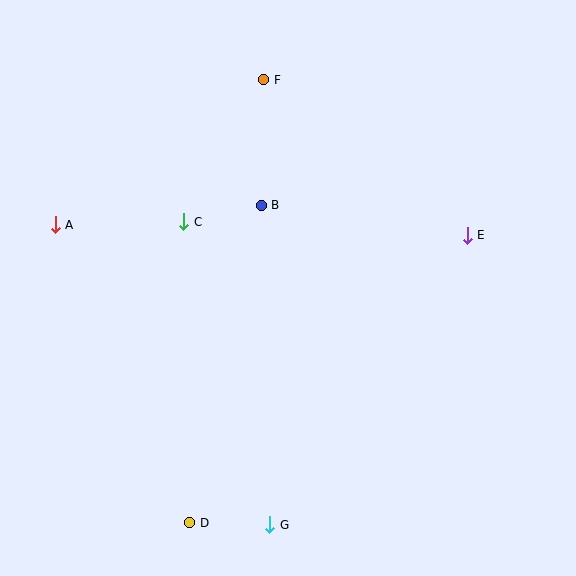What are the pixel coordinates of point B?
Point B is at (261, 205).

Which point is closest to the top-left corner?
Point A is closest to the top-left corner.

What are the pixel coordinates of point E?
Point E is at (467, 235).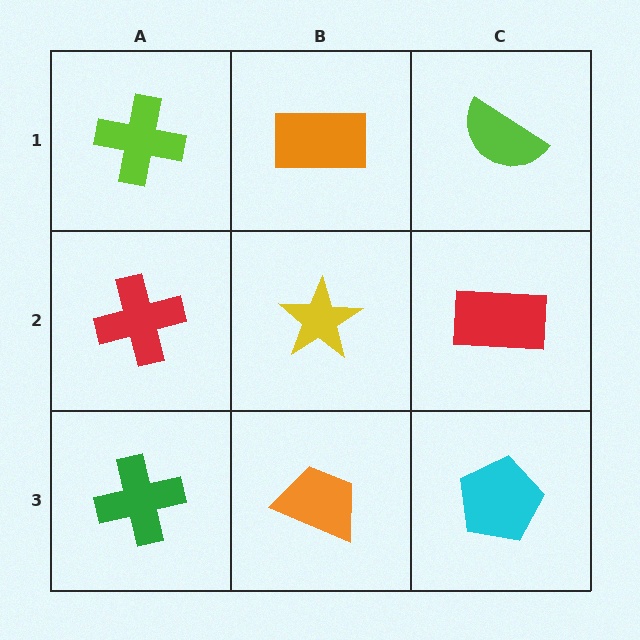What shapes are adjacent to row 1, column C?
A red rectangle (row 2, column C), an orange rectangle (row 1, column B).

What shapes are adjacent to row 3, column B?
A yellow star (row 2, column B), a green cross (row 3, column A), a cyan pentagon (row 3, column C).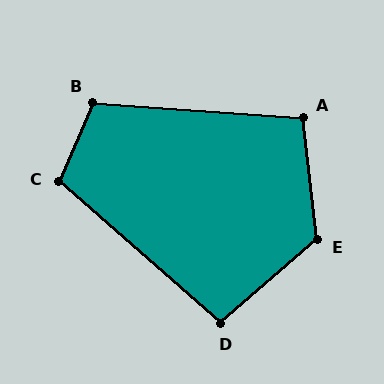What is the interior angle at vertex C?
Approximately 108 degrees (obtuse).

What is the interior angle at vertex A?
Approximately 101 degrees (obtuse).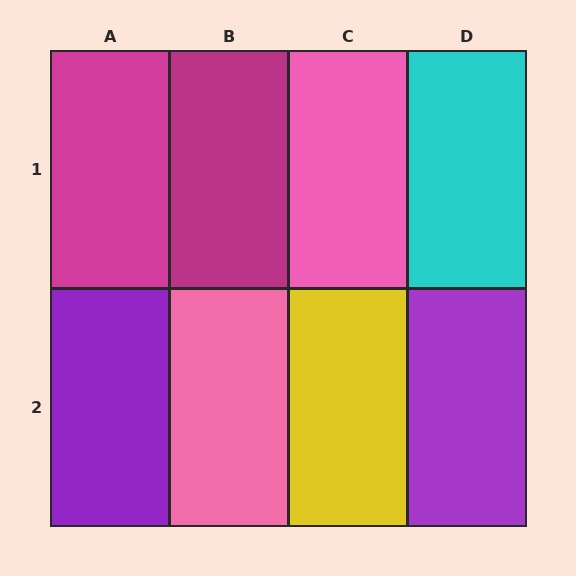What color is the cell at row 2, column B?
Pink.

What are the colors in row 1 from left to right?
Magenta, magenta, pink, cyan.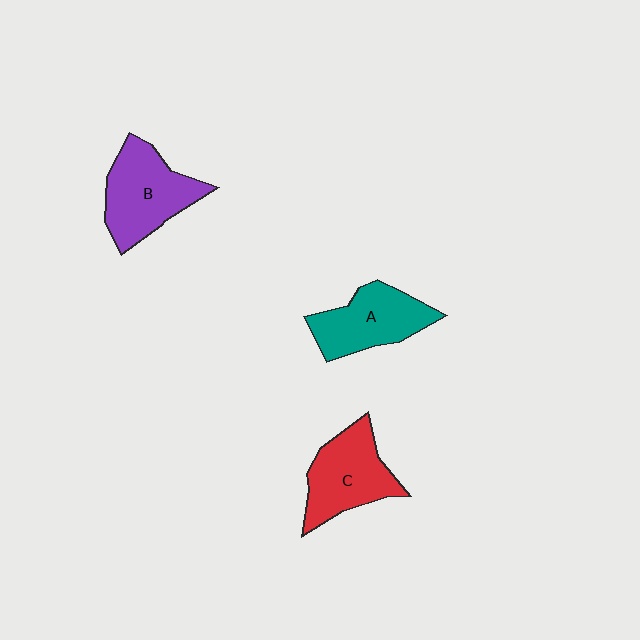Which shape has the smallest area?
Shape A (teal).